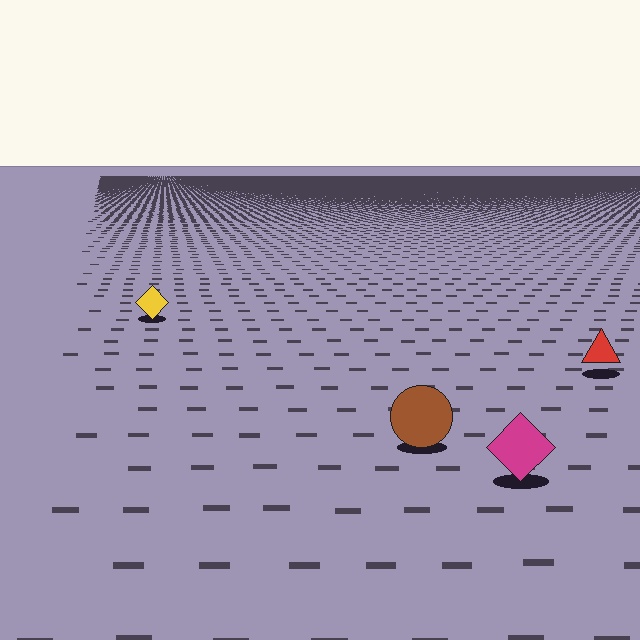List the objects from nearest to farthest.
From nearest to farthest: the magenta diamond, the brown circle, the red triangle, the yellow diamond.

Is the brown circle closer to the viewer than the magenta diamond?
No. The magenta diamond is closer — you can tell from the texture gradient: the ground texture is coarser near it.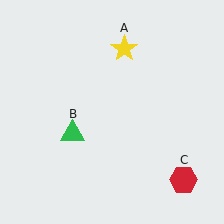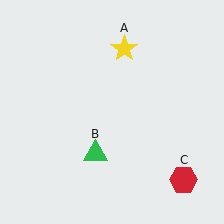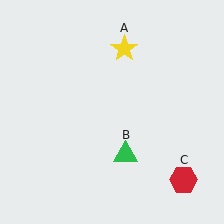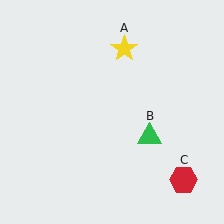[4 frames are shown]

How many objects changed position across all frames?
1 object changed position: green triangle (object B).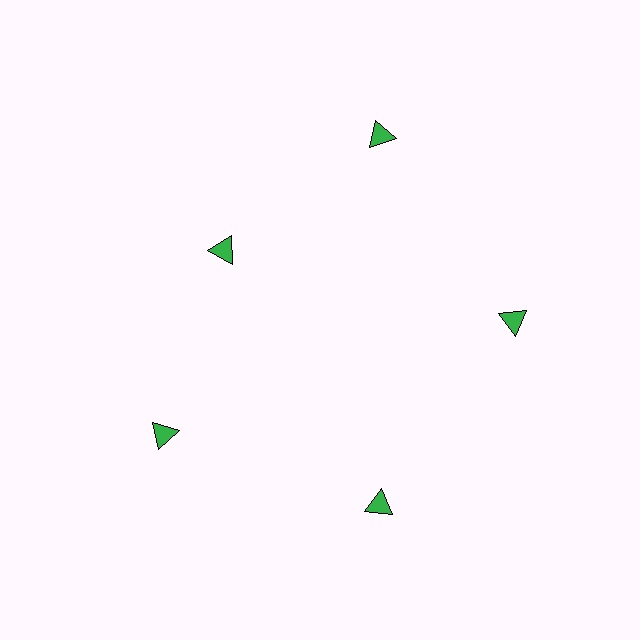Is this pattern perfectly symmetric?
No. The 5 green triangles are arranged in a ring, but one element near the 10 o'clock position is pulled inward toward the center, breaking the 5-fold rotational symmetry.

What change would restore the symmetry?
The symmetry would be restored by moving it outward, back onto the ring so that all 5 triangles sit at equal angles and equal distance from the center.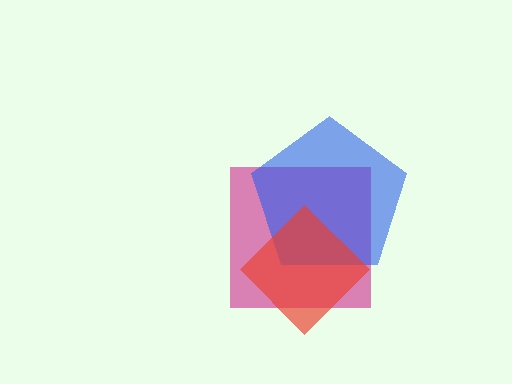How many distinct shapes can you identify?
There are 3 distinct shapes: a magenta square, a blue pentagon, a red diamond.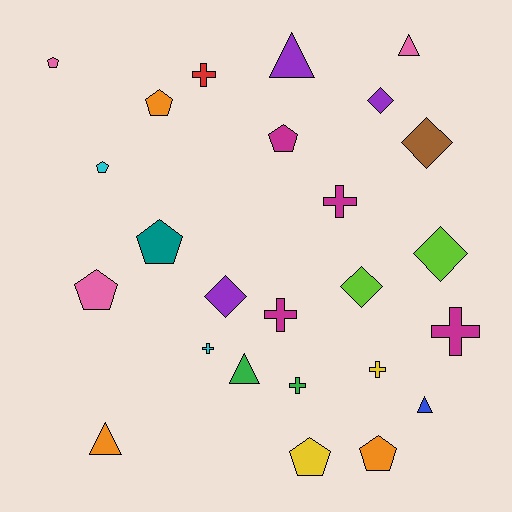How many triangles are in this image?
There are 5 triangles.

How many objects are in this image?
There are 25 objects.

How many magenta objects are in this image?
There are 4 magenta objects.